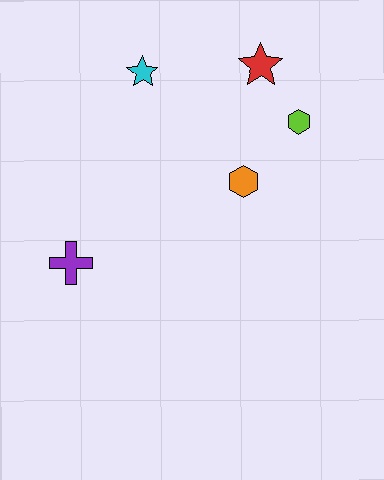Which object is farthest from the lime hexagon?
The purple cross is farthest from the lime hexagon.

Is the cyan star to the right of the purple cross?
Yes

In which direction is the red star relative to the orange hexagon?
The red star is above the orange hexagon.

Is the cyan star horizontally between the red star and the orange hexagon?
No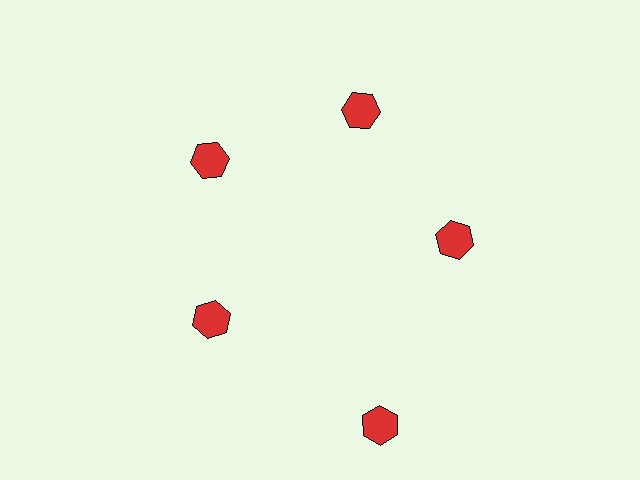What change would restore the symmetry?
The symmetry would be restored by moving it inward, back onto the ring so that all 5 hexagons sit at equal angles and equal distance from the center.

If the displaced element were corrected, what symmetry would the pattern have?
It would have 5-fold rotational symmetry — the pattern would map onto itself every 72 degrees.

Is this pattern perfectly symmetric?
No. The 5 red hexagons are arranged in a ring, but one element near the 5 o'clock position is pushed outward from the center, breaking the 5-fold rotational symmetry.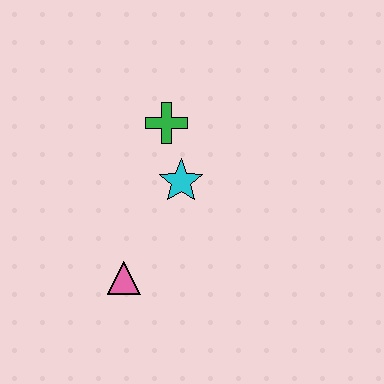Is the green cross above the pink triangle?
Yes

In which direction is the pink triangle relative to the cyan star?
The pink triangle is below the cyan star.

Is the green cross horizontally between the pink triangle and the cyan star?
Yes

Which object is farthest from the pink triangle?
The green cross is farthest from the pink triangle.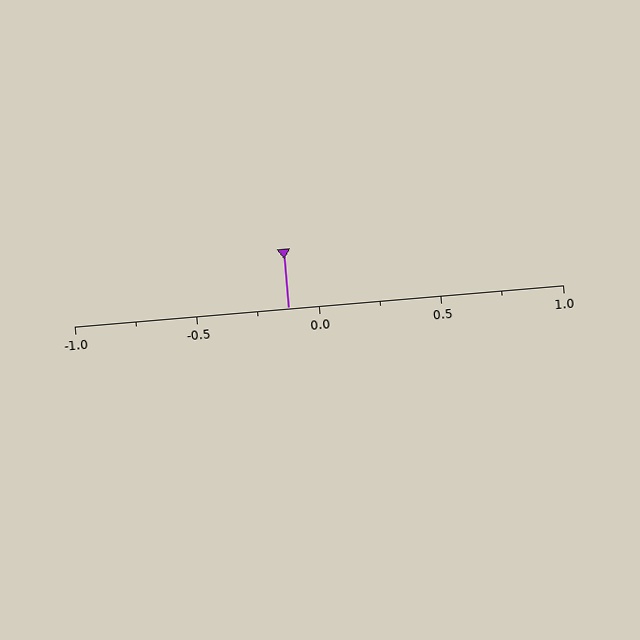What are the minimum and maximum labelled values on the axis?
The axis runs from -1.0 to 1.0.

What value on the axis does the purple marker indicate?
The marker indicates approximately -0.12.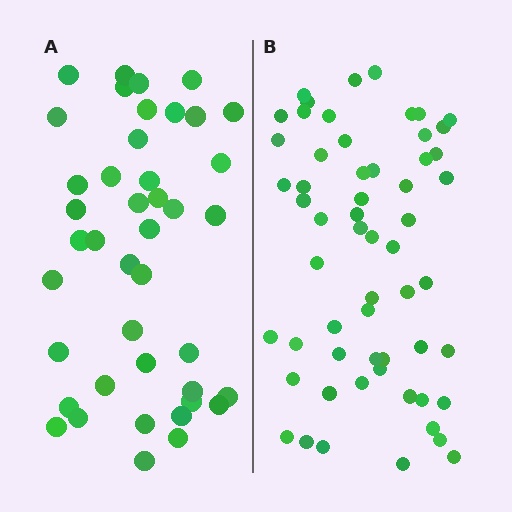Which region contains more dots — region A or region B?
Region B (the right region) has more dots.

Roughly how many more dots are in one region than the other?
Region B has approximately 15 more dots than region A.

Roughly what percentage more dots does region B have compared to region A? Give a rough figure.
About 40% more.